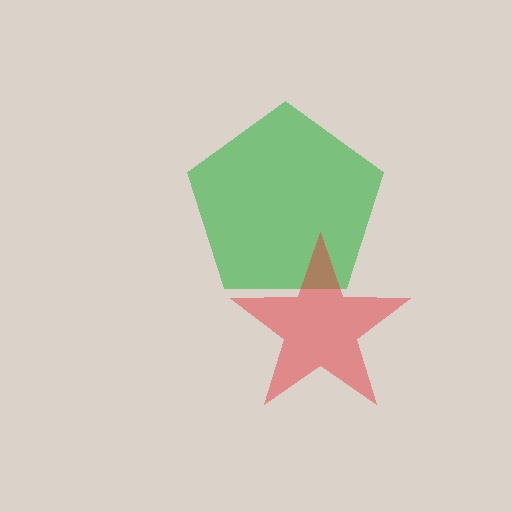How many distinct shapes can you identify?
There are 2 distinct shapes: a green pentagon, a red star.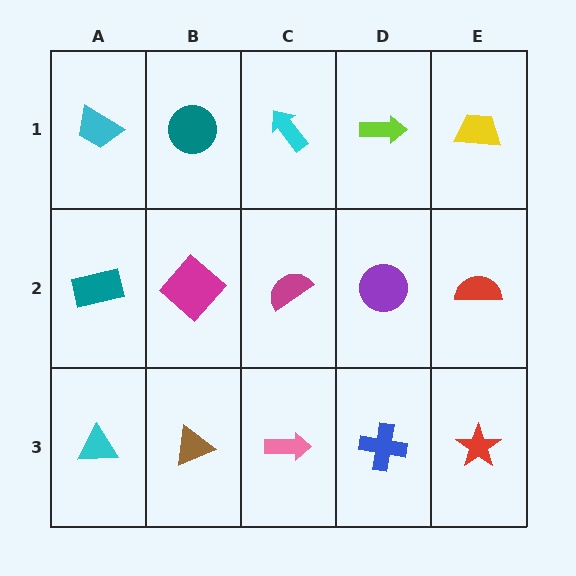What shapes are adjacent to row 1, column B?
A magenta diamond (row 2, column B), a cyan trapezoid (row 1, column A), a cyan arrow (row 1, column C).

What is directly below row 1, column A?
A teal rectangle.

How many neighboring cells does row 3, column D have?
3.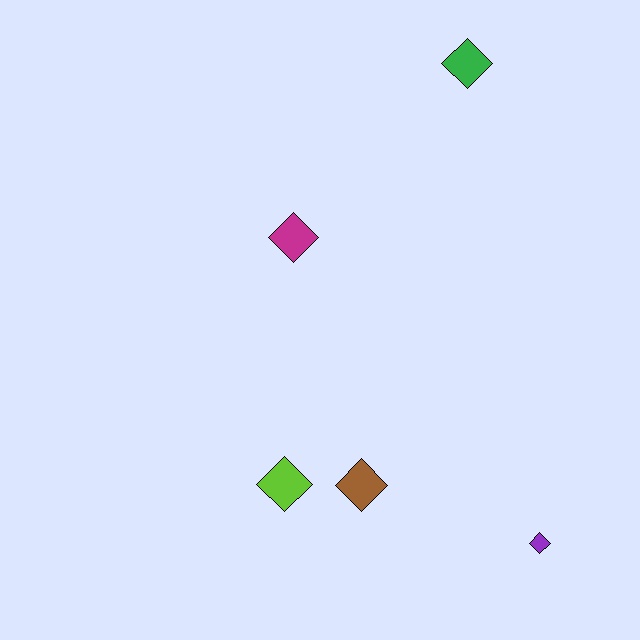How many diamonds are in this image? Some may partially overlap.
There are 5 diamonds.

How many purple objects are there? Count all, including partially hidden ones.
There is 1 purple object.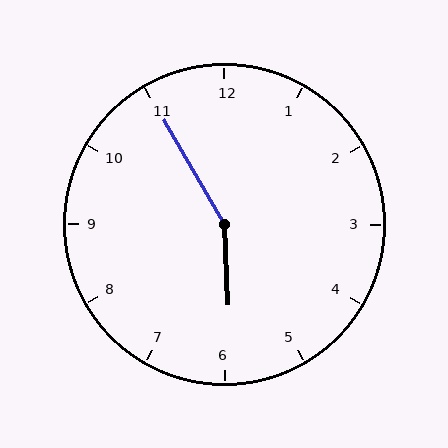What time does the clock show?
5:55.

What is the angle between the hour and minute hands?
Approximately 152 degrees.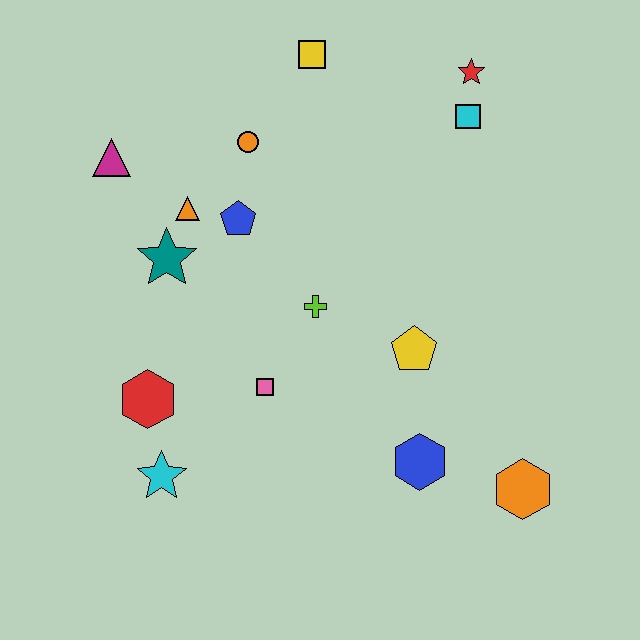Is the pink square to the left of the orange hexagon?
Yes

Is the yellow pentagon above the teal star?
No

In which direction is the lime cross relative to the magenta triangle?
The lime cross is to the right of the magenta triangle.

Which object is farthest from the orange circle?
The orange hexagon is farthest from the orange circle.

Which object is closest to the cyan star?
The red hexagon is closest to the cyan star.